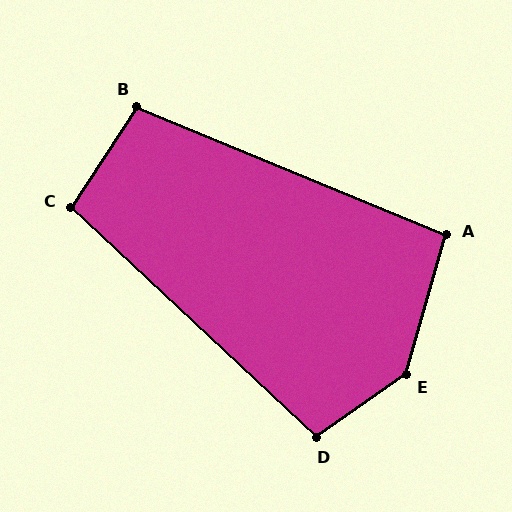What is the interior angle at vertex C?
Approximately 100 degrees (obtuse).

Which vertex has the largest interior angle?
E, at approximately 141 degrees.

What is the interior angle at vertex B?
Approximately 101 degrees (obtuse).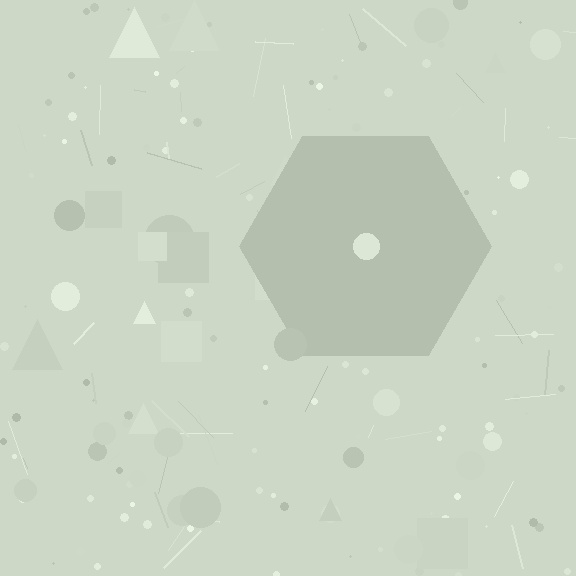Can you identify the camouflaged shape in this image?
The camouflaged shape is a hexagon.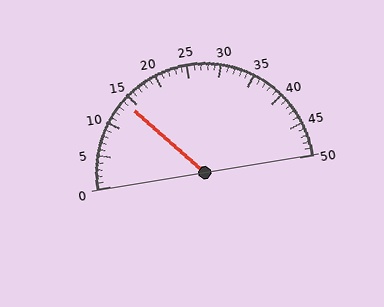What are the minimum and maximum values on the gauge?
The gauge ranges from 0 to 50.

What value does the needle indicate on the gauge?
The needle indicates approximately 14.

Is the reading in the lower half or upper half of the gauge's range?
The reading is in the lower half of the range (0 to 50).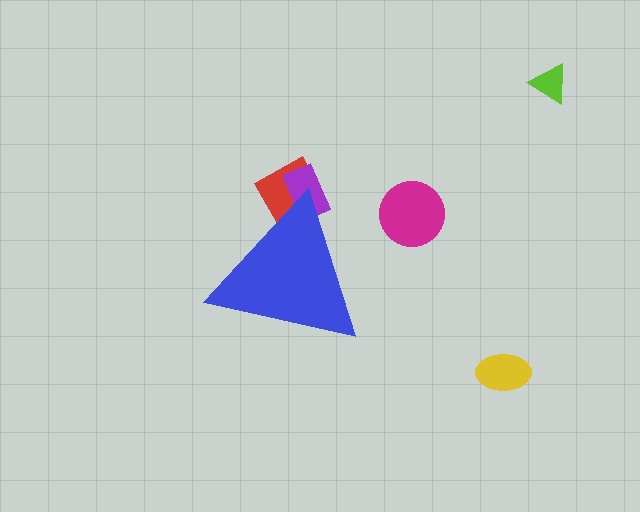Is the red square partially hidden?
Yes, the red square is partially hidden behind the blue triangle.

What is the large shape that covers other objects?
A blue triangle.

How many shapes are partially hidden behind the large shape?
2 shapes are partially hidden.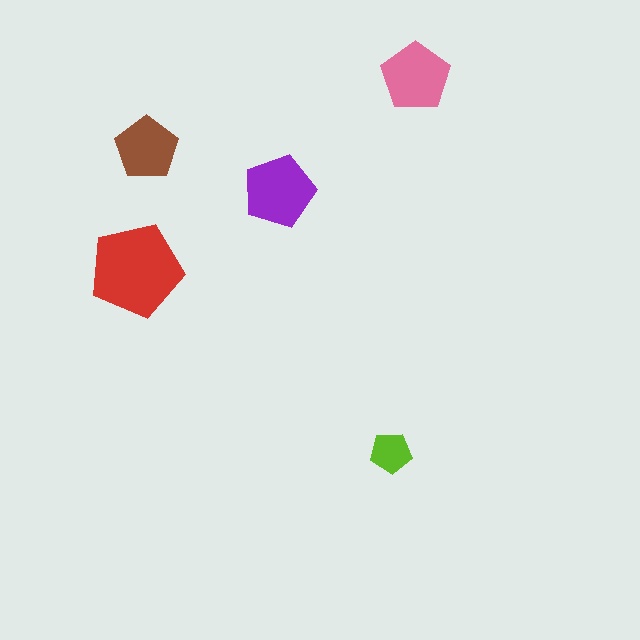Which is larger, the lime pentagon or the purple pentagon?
The purple one.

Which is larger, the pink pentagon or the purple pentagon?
The purple one.